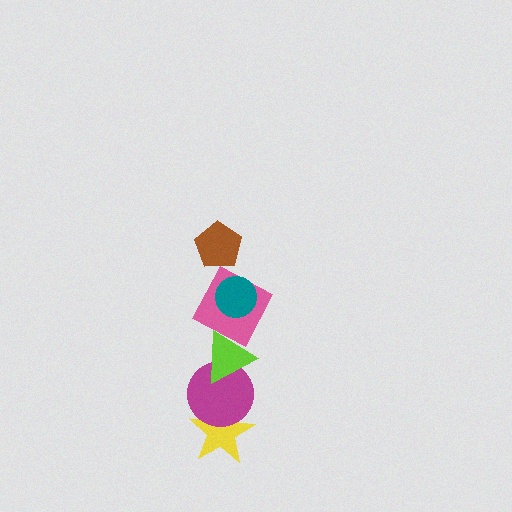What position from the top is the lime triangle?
The lime triangle is 4th from the top.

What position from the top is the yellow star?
The yellow star is 6th from the top.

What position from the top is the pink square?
The pink square is 3rd from the top.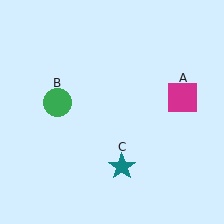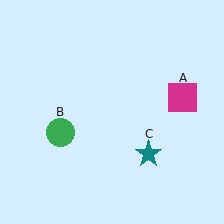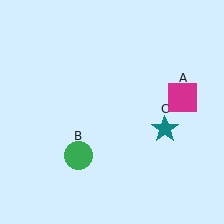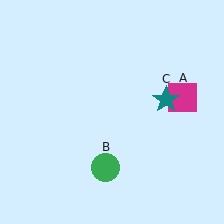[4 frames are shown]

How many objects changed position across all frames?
2 objects changed position: green circle (object B), teal star (object C).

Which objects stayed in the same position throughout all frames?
Magenta square (object A) remained stationary.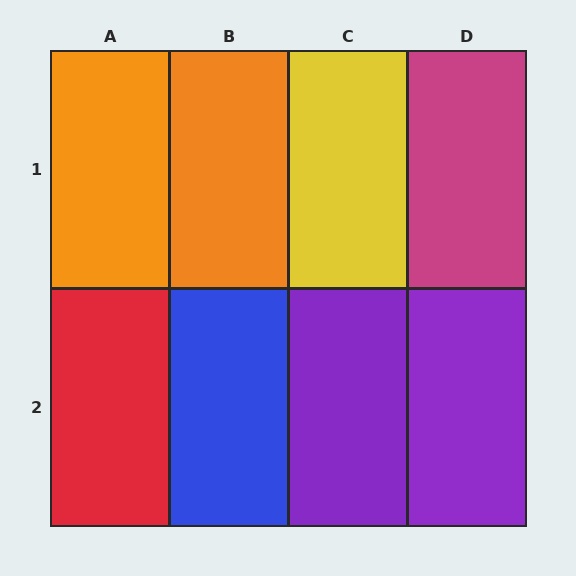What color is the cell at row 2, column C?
Purple.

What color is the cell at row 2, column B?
Blue.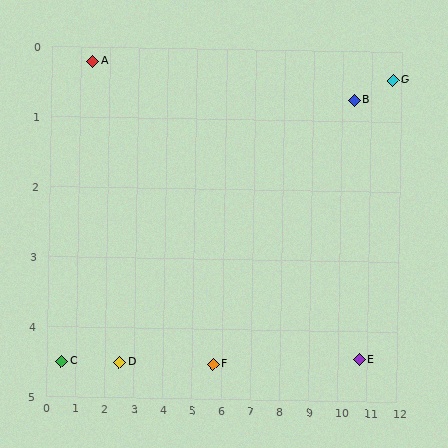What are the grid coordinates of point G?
Point G is at approximately (11.7, 0.4).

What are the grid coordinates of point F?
Point F is at approximately (5.7, 4.5).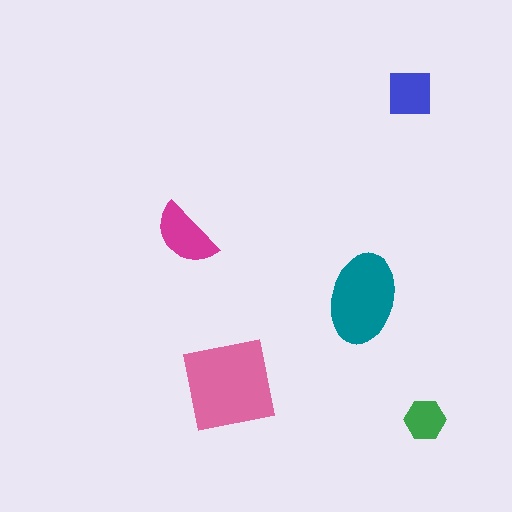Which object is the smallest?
The green hexagon.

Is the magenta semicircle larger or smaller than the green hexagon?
Larger.